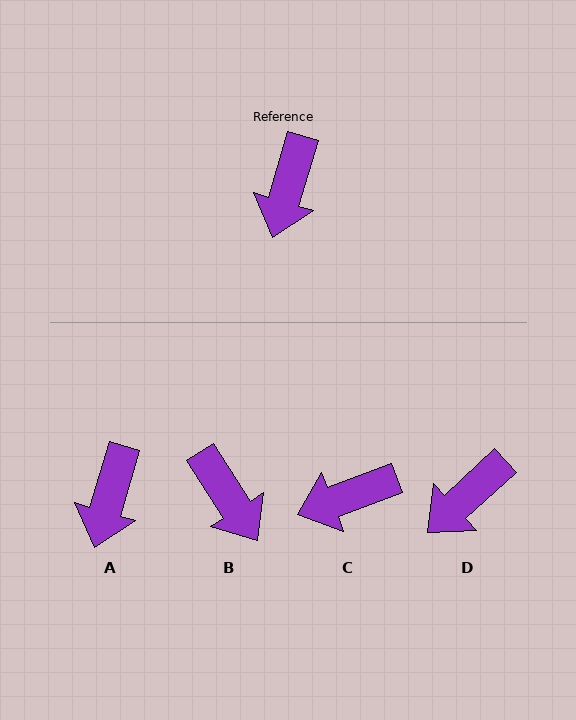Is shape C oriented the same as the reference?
No, it is off by about 53 degrees.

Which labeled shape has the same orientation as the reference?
A.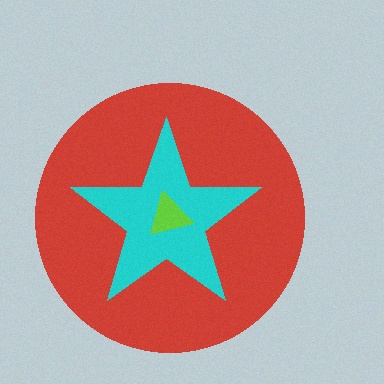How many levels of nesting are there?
3.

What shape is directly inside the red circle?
The cyan star.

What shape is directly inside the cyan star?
The lime triangle.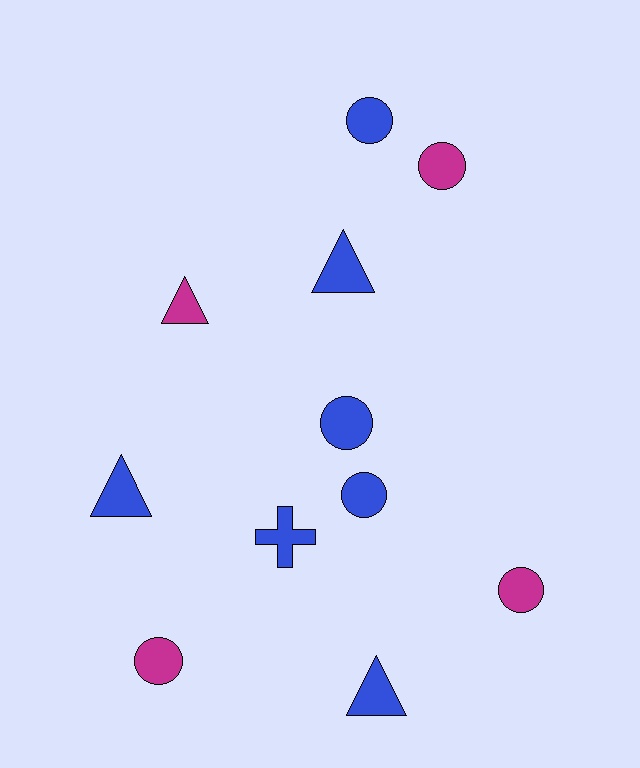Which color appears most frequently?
Blue, with 7 objects.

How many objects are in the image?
There are 11 objects.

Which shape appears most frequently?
Circle, with 6 objects.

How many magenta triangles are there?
There is 1 magenta triangle.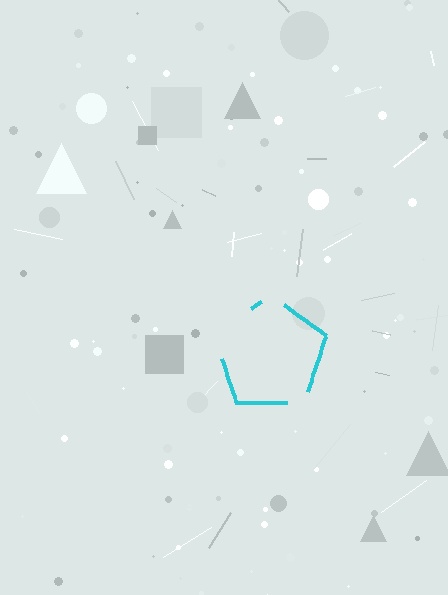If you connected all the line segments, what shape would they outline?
They would outline a pentagon.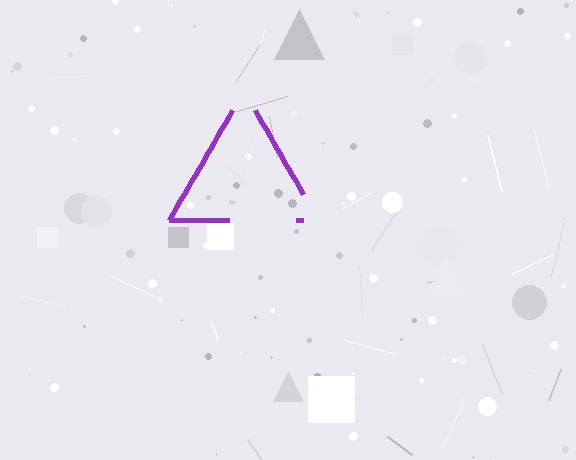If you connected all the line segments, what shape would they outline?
They would outline a triangle.